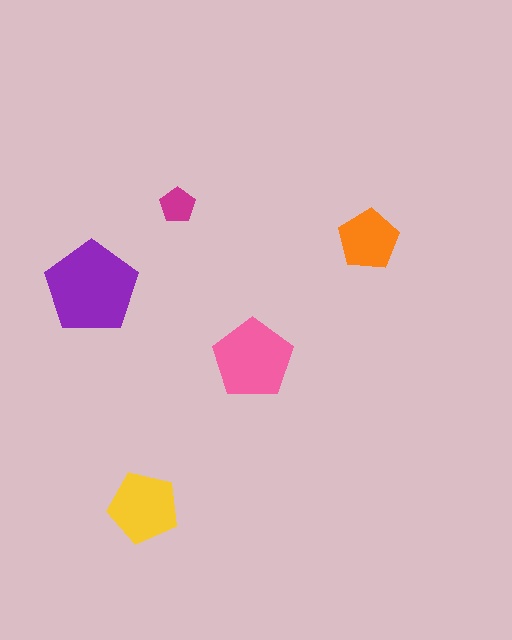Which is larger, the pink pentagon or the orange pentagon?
The pink one.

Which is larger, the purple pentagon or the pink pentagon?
The purple one.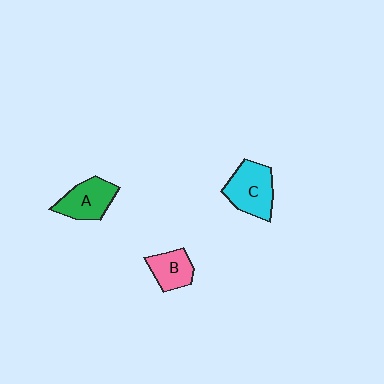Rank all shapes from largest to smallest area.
From largest to smallest: C (cyan), A (green), B (pink).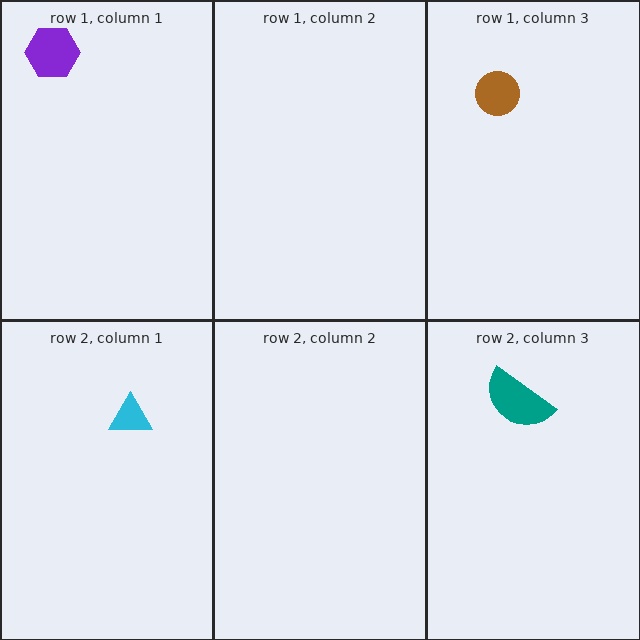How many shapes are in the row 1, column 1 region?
1.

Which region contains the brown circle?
The row 1, column 3 region.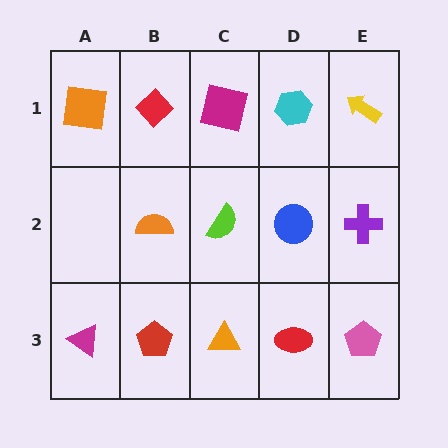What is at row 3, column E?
A pink pentagon.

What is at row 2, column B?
An orange semicircle.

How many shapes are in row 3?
5 shapes.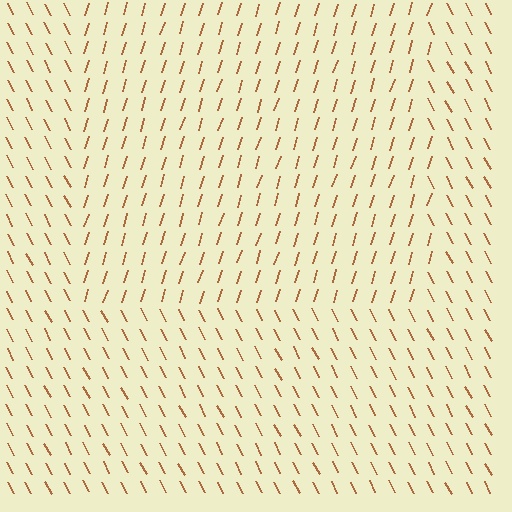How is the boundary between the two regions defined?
The boundary is defined purely by a change in line orientation (approximately 45 degrees difference). All lines are the same color and thickness.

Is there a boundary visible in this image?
Yes, there is a texture boundary formed by a change in line orientation.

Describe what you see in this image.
The image is filled with small brown line segments. A rectangle region in the image has lines oriented differently from the surrounding lines, creating a visible texture boundary.